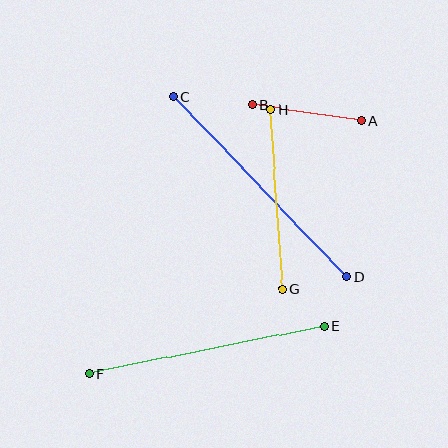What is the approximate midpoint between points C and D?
The midpoint is at approximately (260, 187) pixels.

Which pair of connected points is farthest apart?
Points C and D are farthest apart.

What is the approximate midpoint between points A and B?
The midpoint is at approximately (307, 113) pixels.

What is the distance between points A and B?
The distance is approximately 110 pixels.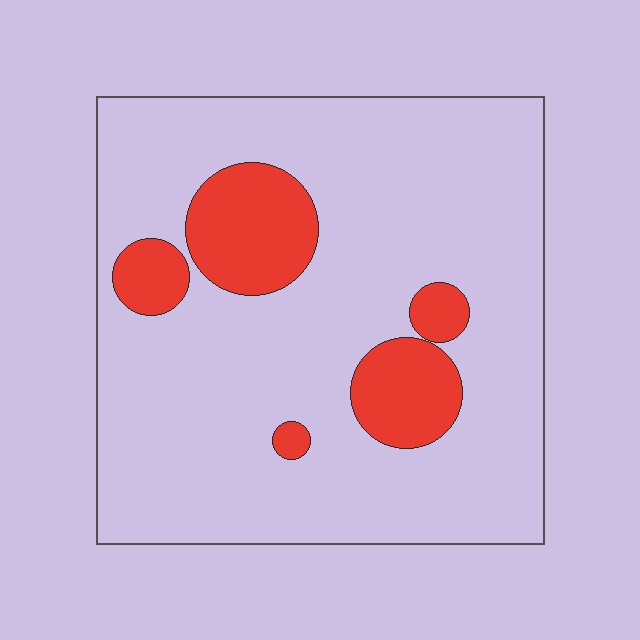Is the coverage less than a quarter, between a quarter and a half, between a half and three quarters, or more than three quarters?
Less than a quarter.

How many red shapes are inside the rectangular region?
5.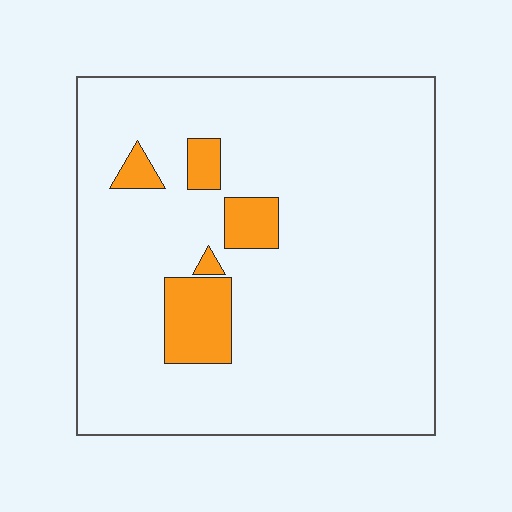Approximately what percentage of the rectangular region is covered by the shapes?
Approximately 10%.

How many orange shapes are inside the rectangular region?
5.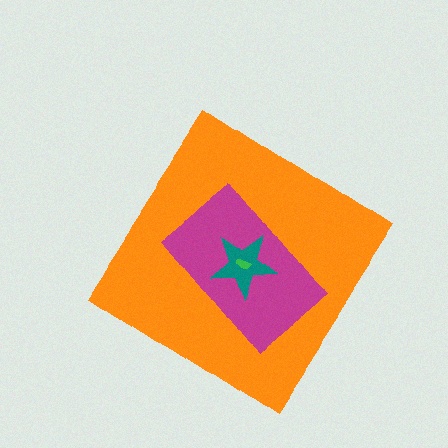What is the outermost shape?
The orange diamond.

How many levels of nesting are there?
4.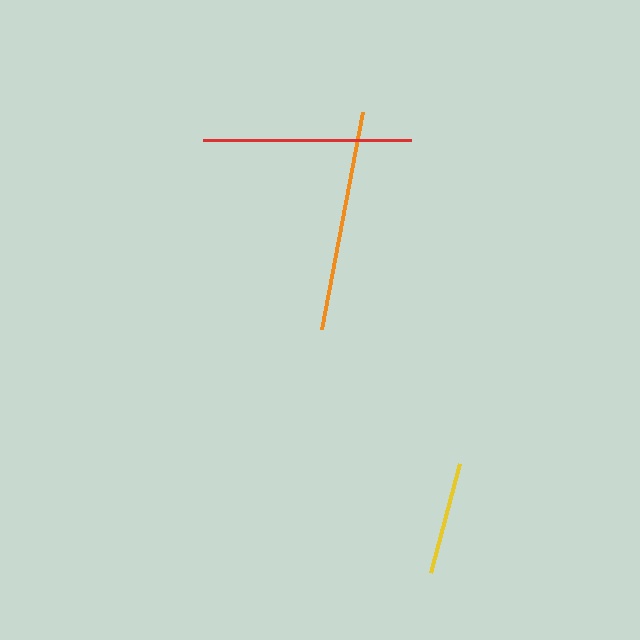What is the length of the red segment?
The red segment is approximately 208 pixels long.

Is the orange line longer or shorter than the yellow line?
The orange line is longer than the yellow line.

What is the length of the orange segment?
The orange segment is approximately 221 pixels long.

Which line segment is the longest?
The orange line is the longest at approximately 221 pixels.